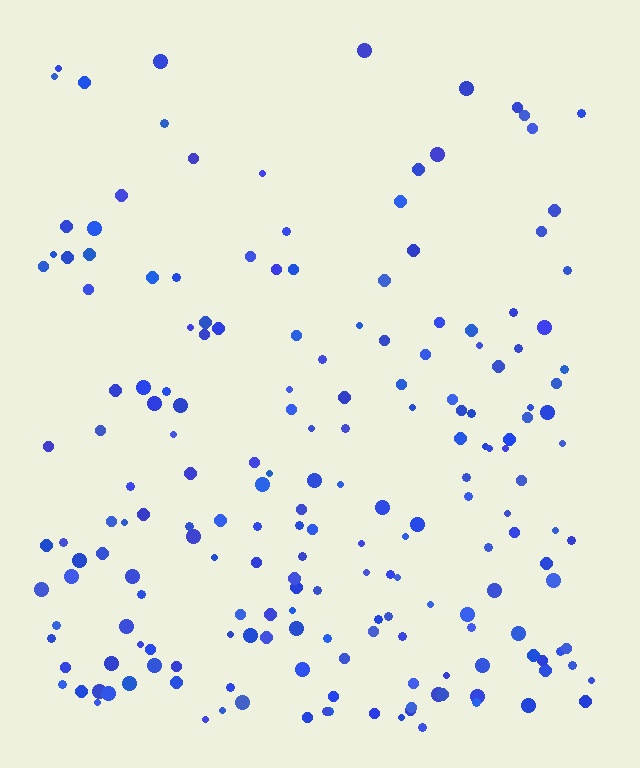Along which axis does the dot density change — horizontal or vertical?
Vertical.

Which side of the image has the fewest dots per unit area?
The top.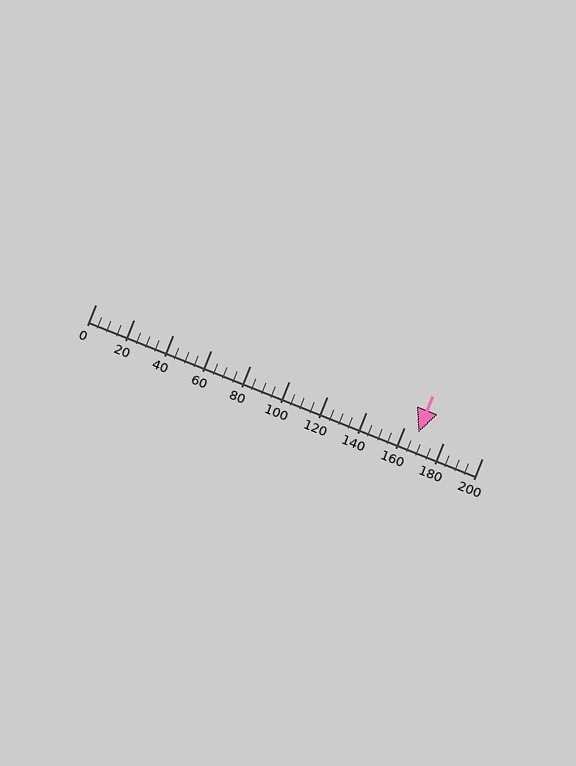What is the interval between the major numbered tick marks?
The major tick marks are spaced 20 units apart.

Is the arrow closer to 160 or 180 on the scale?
The arrow is closer to 160.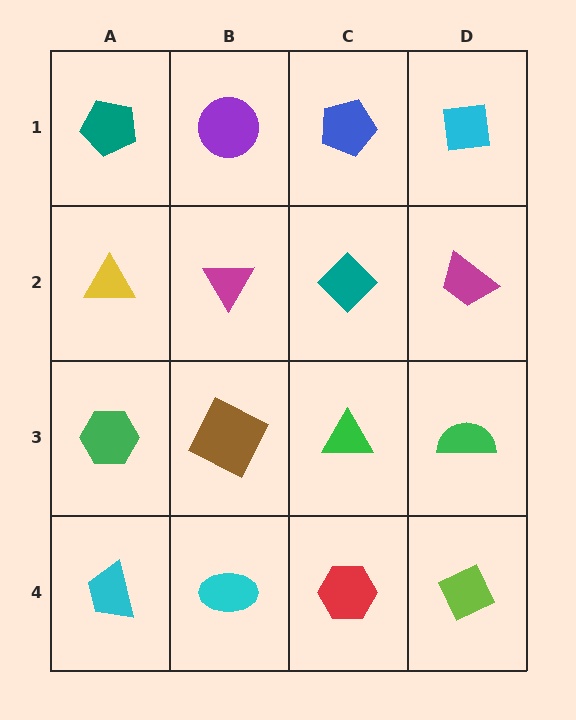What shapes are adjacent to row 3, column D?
A magenta trapezoid (row 2, column D), a lime diamond (row 4, column D), a green triangle (row 3, column C).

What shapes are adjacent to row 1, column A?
A yellow triangle (row 2, column A), a purple circle (row 1, column B).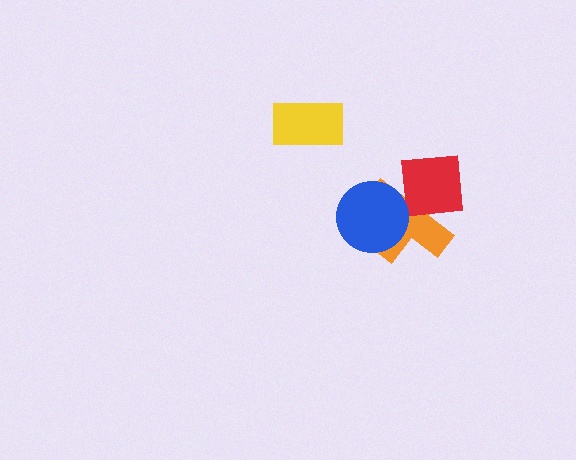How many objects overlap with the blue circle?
2 objects overlap with the blue circle.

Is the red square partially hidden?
Yes, it is partially covered by another shape.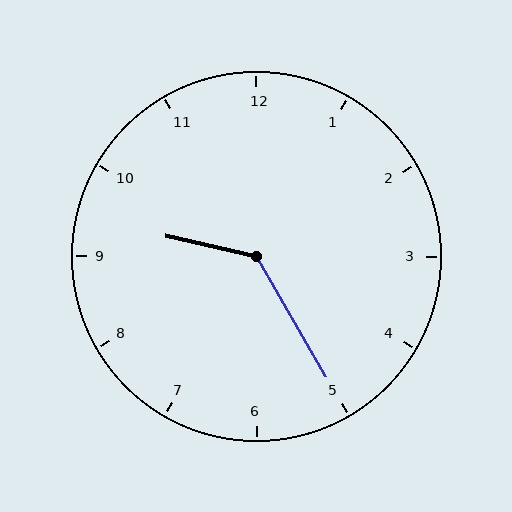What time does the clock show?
9:25.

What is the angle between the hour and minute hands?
Approximately 132 degrees.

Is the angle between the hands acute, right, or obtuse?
It is obtuse.